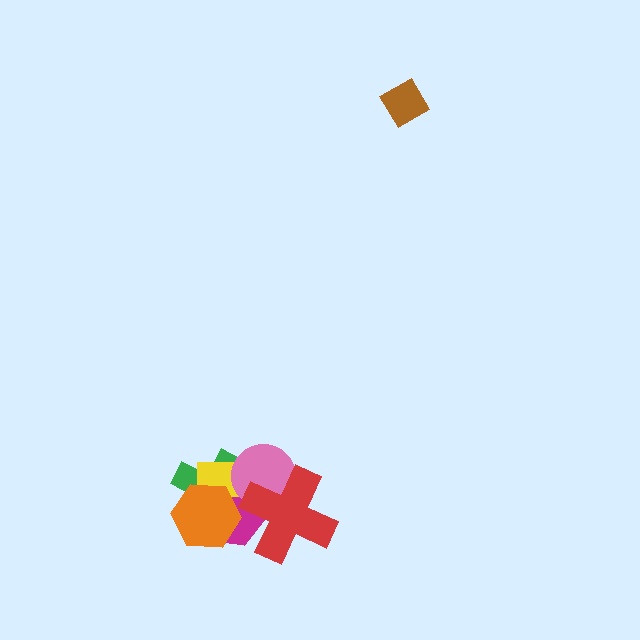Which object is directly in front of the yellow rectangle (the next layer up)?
The pink circle is directly in front of the yellow rectangle.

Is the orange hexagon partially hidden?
No, no other shape covers it.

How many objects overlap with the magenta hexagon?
5 objects overlap with the magenta hexagon.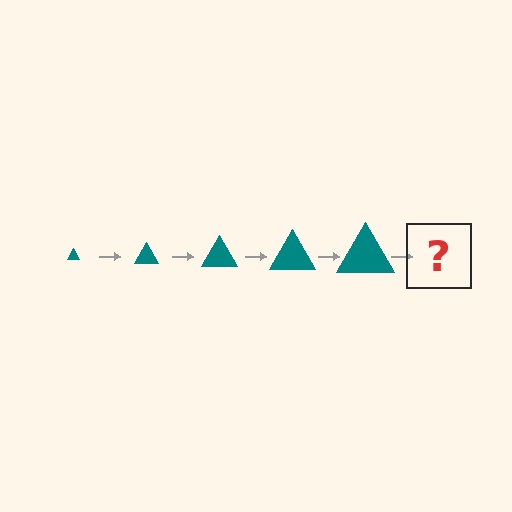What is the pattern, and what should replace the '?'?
The pattern is that the triangle gets progressively larger each step. The '?' should be a teal triangle, larger than the previous one.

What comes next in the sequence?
The next element should be a teal triangle, larger than the previous one.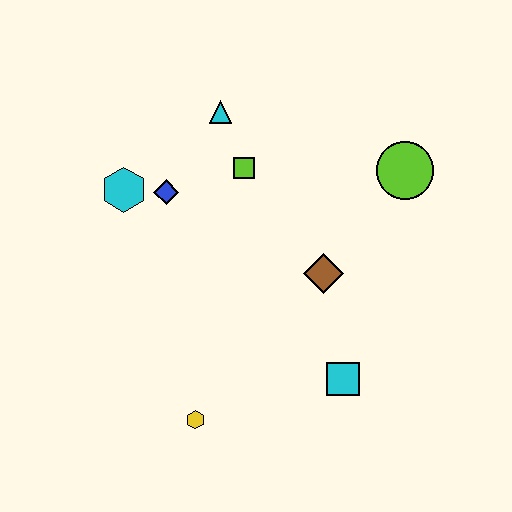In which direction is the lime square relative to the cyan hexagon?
The lime square is to the right of the cyan hexagon.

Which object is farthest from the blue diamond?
The cyan square is farthest from the blue diamond.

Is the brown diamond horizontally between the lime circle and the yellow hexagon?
Yes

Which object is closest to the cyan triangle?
The lime square is closest to the cyan triangle.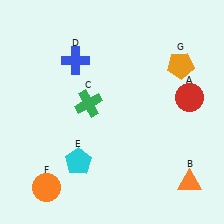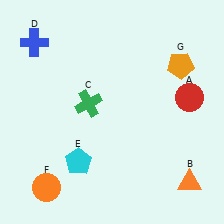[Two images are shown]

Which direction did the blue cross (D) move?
The blue cross (D) moved left.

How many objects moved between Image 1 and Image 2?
1 object moved between the two images.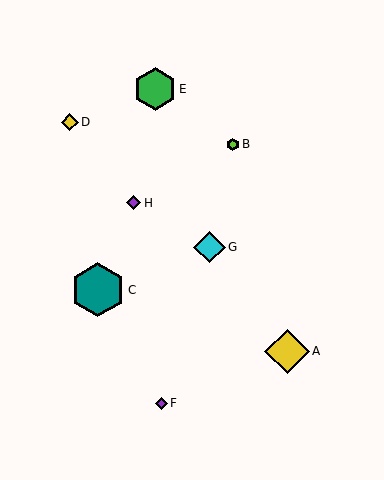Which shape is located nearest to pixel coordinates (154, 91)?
The green hexagon (labeled E) at (155, 89) is nearest to that location.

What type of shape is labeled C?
Shape C is a teal hexagon.